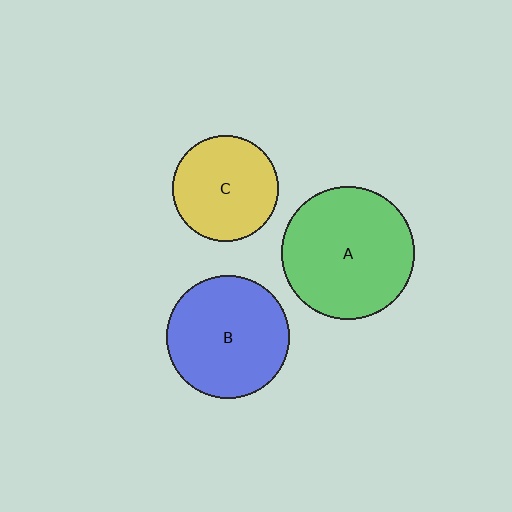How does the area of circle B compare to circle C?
Approximately 1.3 times.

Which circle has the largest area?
Circle A (green).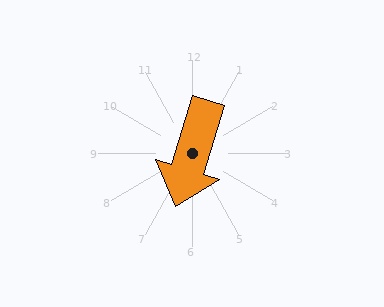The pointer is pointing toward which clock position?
Roughly 7 o'clock.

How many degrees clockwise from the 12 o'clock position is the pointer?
Approximately 197 degrees.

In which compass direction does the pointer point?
South.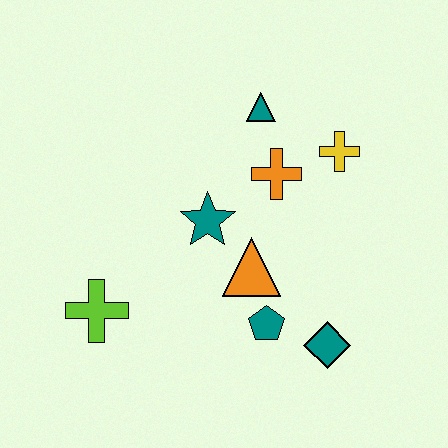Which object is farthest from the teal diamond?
The teal triangle is farthest from the teal diamond.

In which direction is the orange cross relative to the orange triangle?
The orange cross is above the orange triangle.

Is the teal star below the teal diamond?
No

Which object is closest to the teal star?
The orange triangle is closest to the teal star.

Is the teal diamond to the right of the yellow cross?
No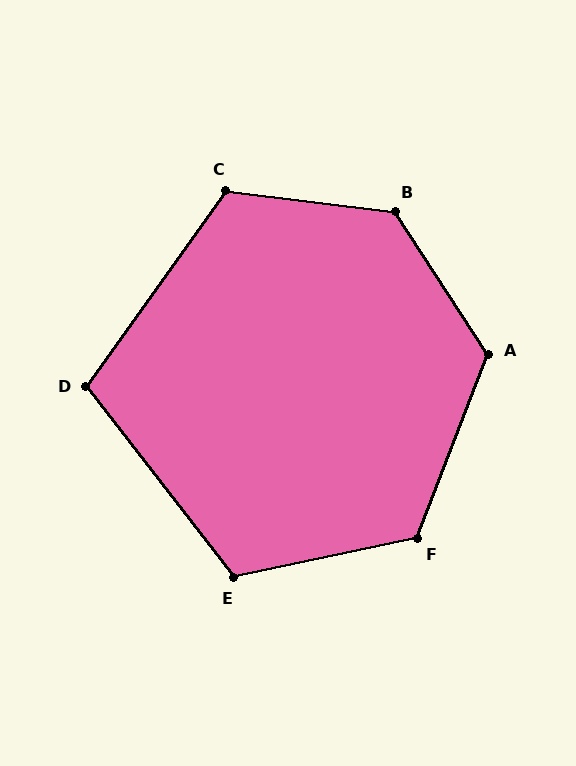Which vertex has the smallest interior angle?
D, at approximately 107 degrees.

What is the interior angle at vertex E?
Approximately 116 degrees (obtuse).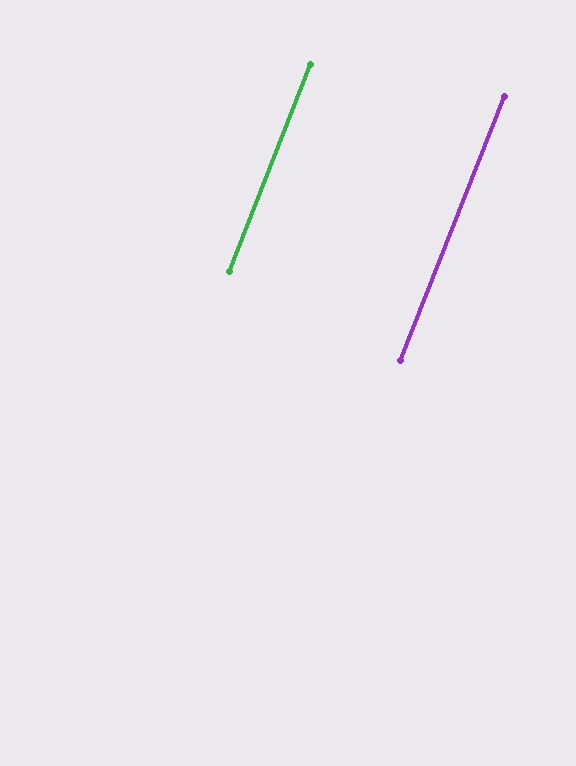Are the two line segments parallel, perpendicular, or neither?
Parallel — their directions differ by only 0.2°.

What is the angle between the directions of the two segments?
Approximately 0 degrees.